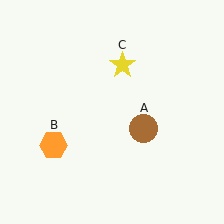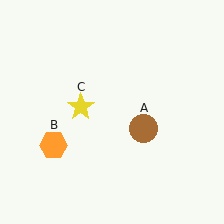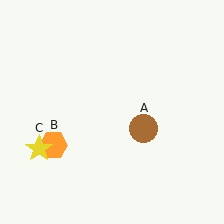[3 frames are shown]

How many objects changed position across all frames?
1 object changed position: yellow star (object C).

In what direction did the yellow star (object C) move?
The yellow star (object C) moved down and to the left.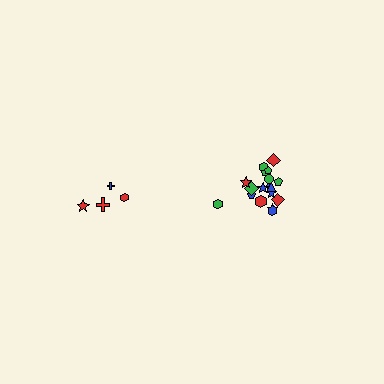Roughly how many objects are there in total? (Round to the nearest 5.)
Roughly 20 objects in total.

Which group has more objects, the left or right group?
The right group.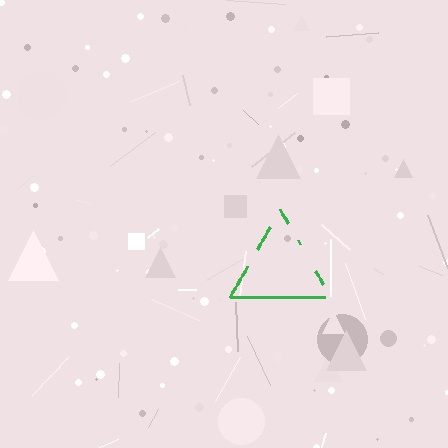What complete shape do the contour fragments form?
The contour fragments form a triangle.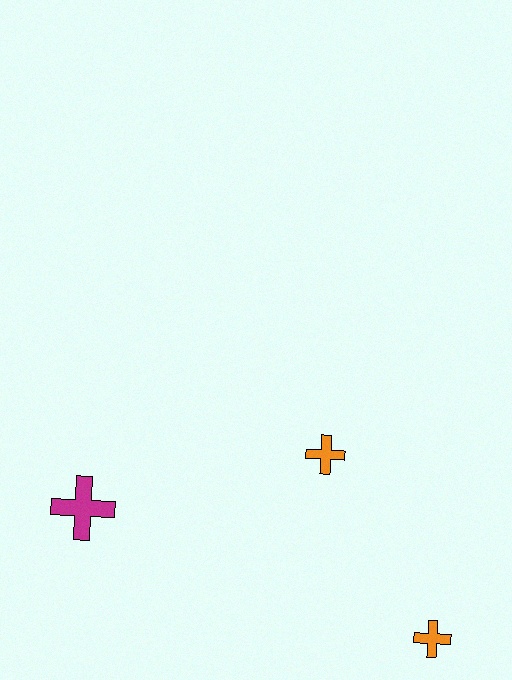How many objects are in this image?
There are 3 objects.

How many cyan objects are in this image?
There are no cyan objects.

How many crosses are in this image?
There are 3 crosses.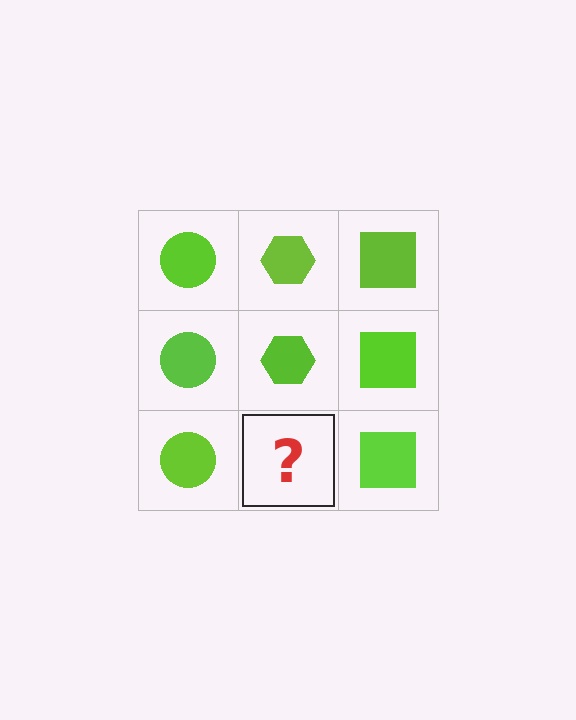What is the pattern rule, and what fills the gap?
The rule is that each column has a consistent shape. The gap should be filled with a lime hexagon.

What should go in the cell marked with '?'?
The missing cell should contain a lime hexagon.